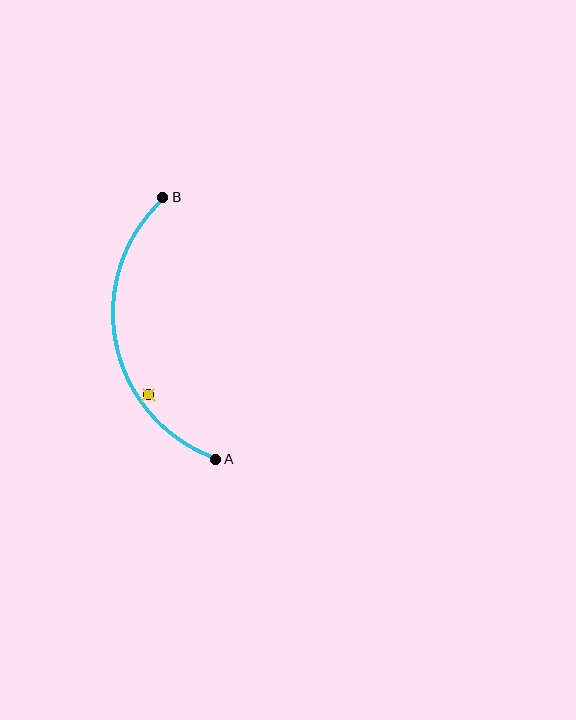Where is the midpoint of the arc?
The arc midpoint is the point on the curve farthest from the straight line joining A and B. It sits to the left of that line.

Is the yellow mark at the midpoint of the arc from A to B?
No — the yellow mark does not lie on the arc at all. It sits slightly inside the curve.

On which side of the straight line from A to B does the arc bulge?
The arc bulges to the left of the straight line connecting A and B.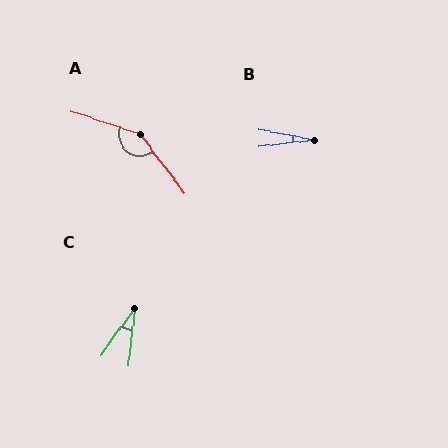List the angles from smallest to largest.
B (17°), C (30°), A (145°).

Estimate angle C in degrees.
Approximately 30 degrees.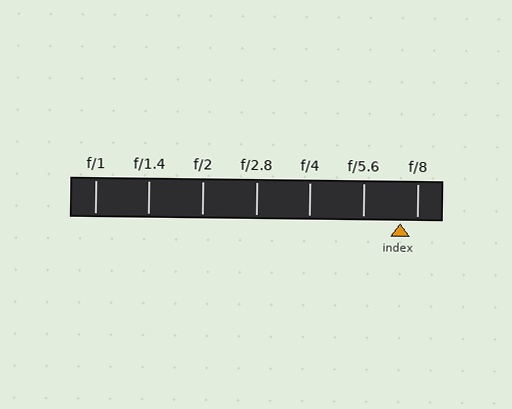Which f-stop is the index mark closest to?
The index mark is closest to f/8.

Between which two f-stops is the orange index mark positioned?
The index mark is between f/5.6 and f/8.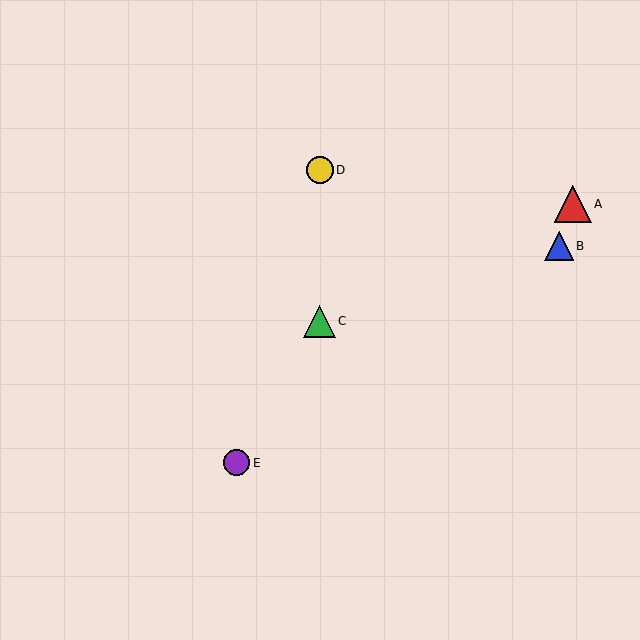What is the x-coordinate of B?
Object B is at x≈559.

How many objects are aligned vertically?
2 objects (C, D) are aligned vertically.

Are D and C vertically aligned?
Yes, both are at x≈320.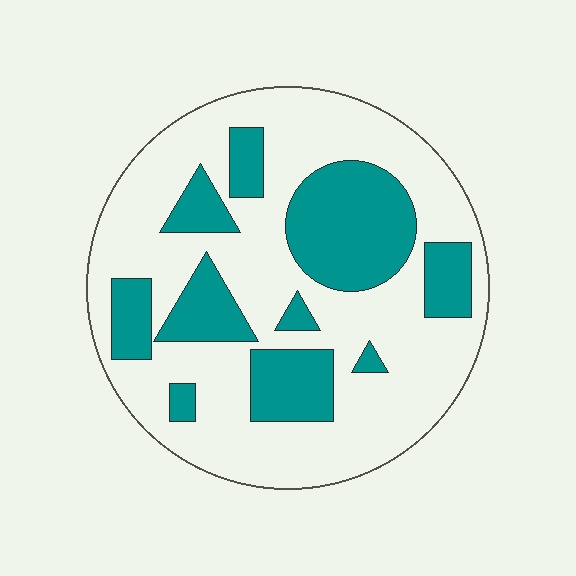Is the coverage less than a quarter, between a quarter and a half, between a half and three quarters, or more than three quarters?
Between a quarter and a half.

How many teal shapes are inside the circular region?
10.